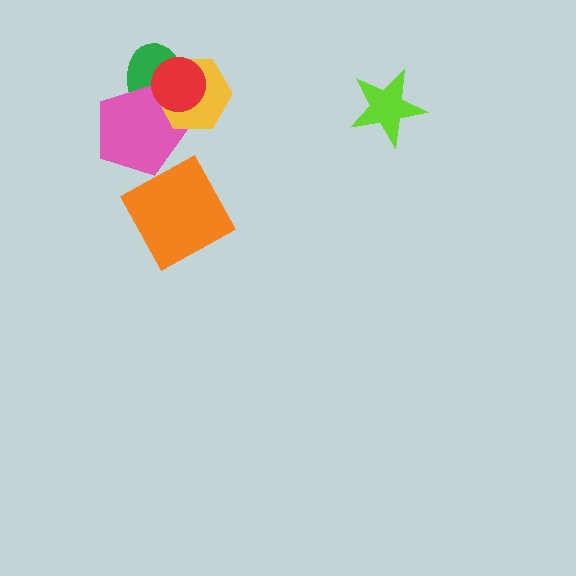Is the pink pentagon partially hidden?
Yes, it is partially covered by another shape.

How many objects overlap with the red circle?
3 objects overlap with the red circle.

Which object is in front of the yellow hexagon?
The red circle is in front of the yellow hexagon.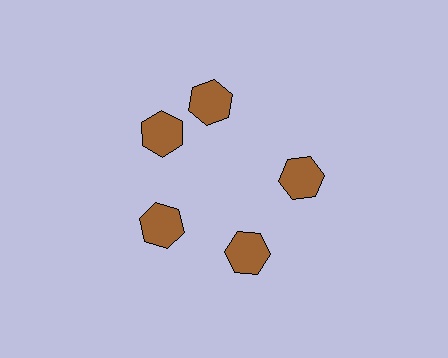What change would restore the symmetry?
The symmetry would be restored by rotating it back into even spacing with its neighbors so that all 5 hexagons sit at equal angles and equal distance from the center.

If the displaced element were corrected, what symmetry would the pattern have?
It would have 5-fold rotational symmetry — the pattern would map onto itself every 72 degrees.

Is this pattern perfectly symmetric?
No. The 5 brown hexagons are arranged in a ring, but one element near the 1 o'clock position is rotated out of alignment along the ring, breaking the 5-fold rotational symmetry.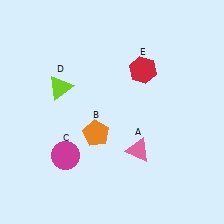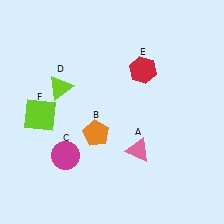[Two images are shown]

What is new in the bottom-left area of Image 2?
A lime square (F) was added in the bottom-left area of Image 2.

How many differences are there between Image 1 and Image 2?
There is 1 difference between the two images.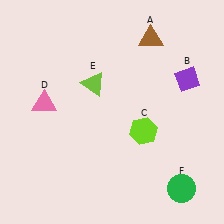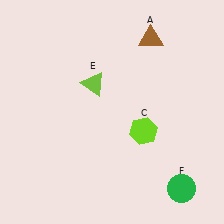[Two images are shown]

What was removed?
The pink triangle (D), the purple diamond (B) were removed in Image 2.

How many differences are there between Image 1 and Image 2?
There are 2 differences between the two images.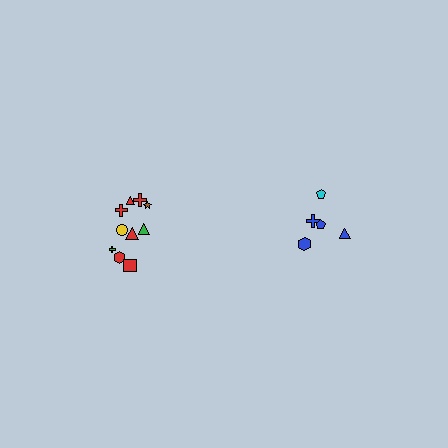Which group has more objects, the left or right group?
The left group.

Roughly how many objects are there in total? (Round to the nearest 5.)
Roughly 15 objects in total.